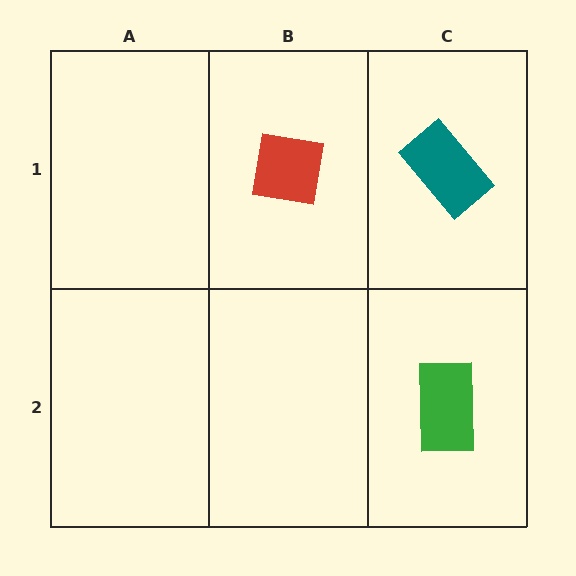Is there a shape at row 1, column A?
No, that cell is empty.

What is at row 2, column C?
A green rectangle.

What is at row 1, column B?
A red square.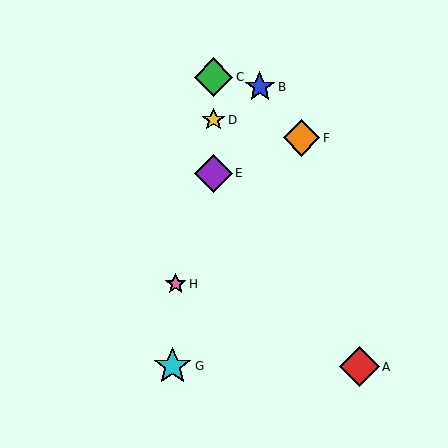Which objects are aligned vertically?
Objects C, D, E are aligned vertically.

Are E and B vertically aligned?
No, E is at x≈214 and B is at x≈260.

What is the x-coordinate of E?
Object E is at x≈214.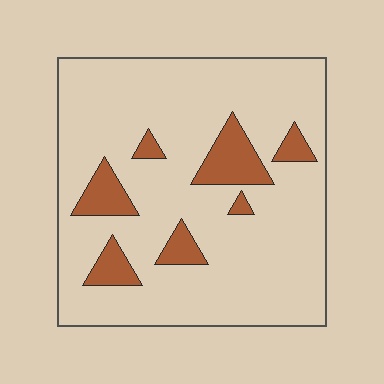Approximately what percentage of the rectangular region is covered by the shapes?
Approximately 15%.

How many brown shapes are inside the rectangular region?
7.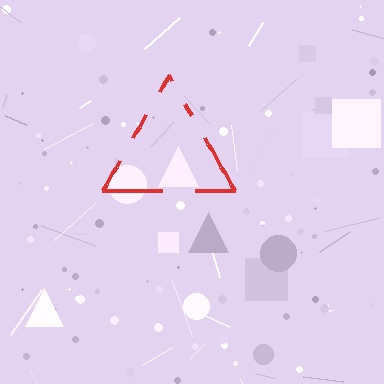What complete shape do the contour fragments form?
The contour fragments form a triangle.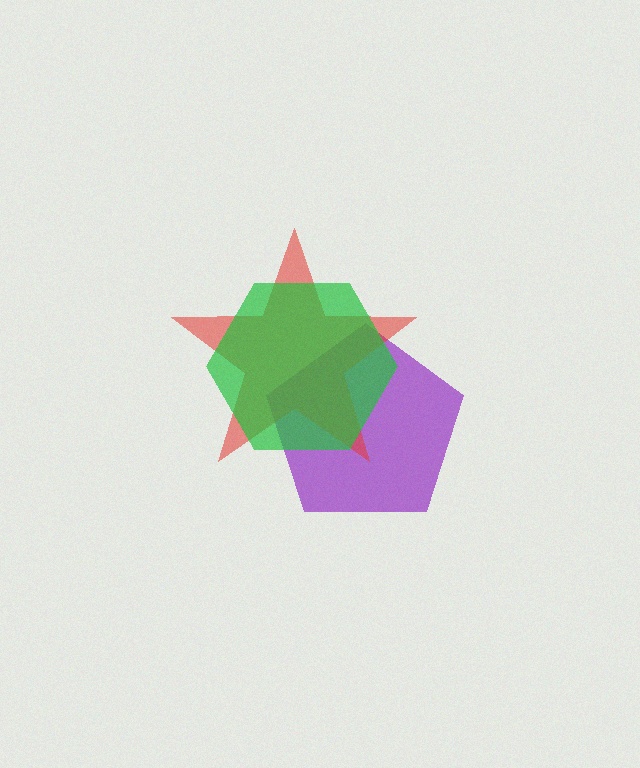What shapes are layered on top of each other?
The layered shapes are: a purple pentagon, a red star, a green hexagon.